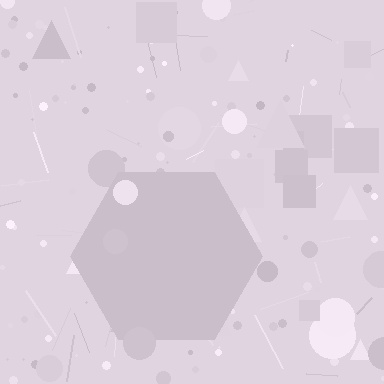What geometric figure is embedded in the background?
A hexagon is embedded in the background.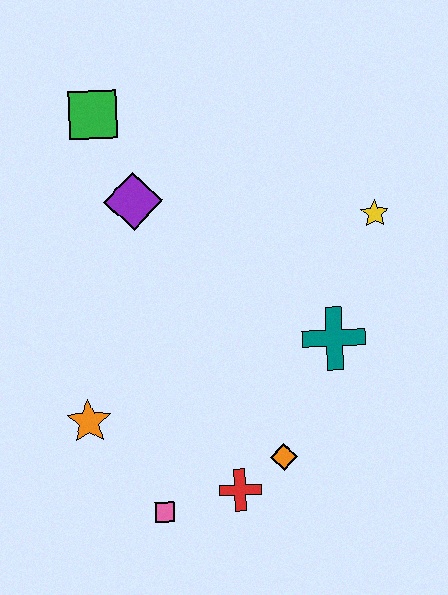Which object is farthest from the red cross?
The green square is farthest from the red cross.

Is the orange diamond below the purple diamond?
Yes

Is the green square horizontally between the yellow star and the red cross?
No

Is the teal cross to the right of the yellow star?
No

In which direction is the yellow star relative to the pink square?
The yellow star is above the pink square.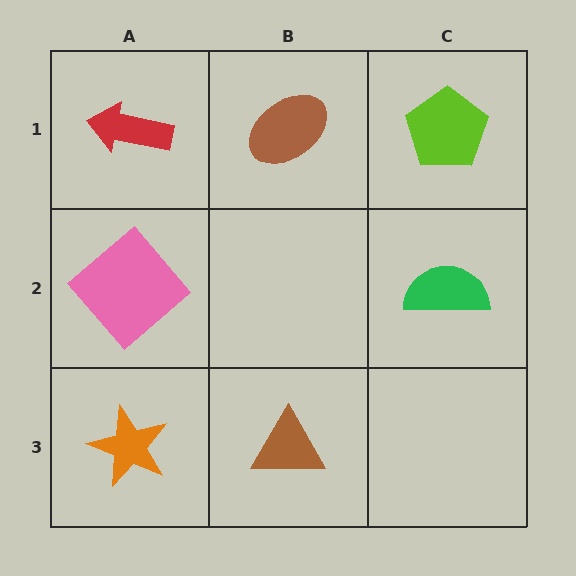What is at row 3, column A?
An orange star.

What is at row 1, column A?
A red arrow.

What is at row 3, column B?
A brown triangle.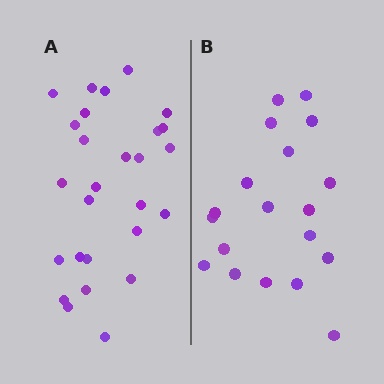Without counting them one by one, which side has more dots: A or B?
Region A (the left region) has more dots.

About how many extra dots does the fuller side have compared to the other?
Region A has roughly 8 or so more dots than region B.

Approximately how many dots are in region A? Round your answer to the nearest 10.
About 30 dots. (The exact count is 27, which rounds to 30.)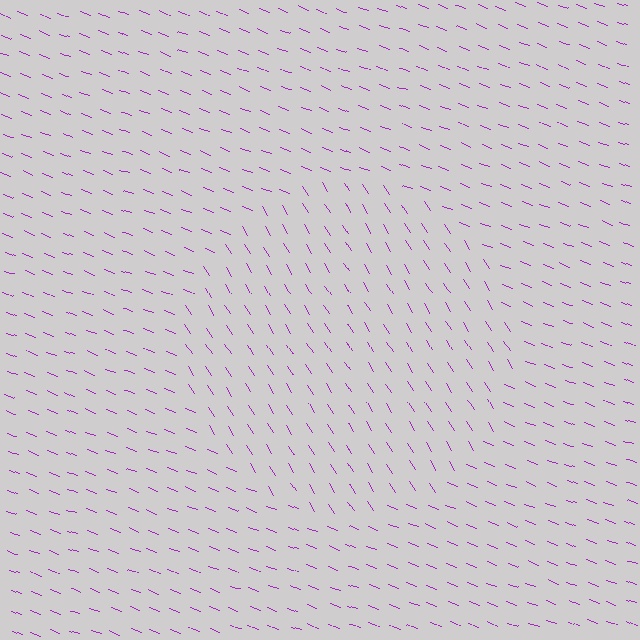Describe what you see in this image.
The image is filled with small purple line segments. A circle region in the image has lines oriented differently from the surrounding lines, creating a visible texture boundary.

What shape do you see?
I see a circle.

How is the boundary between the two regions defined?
The boundary is defined purely by a change in line orientation (approximately 37 degrees difference). All lines are the same color and thickness.